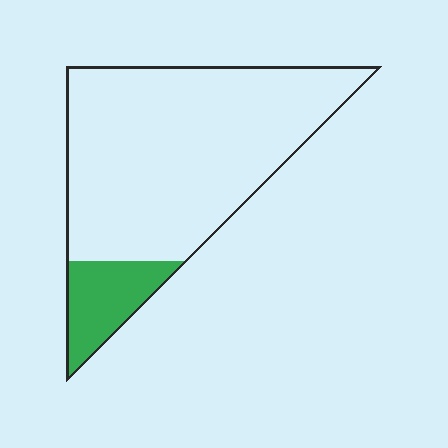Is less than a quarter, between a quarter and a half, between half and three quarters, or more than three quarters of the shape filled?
Less than a quarter.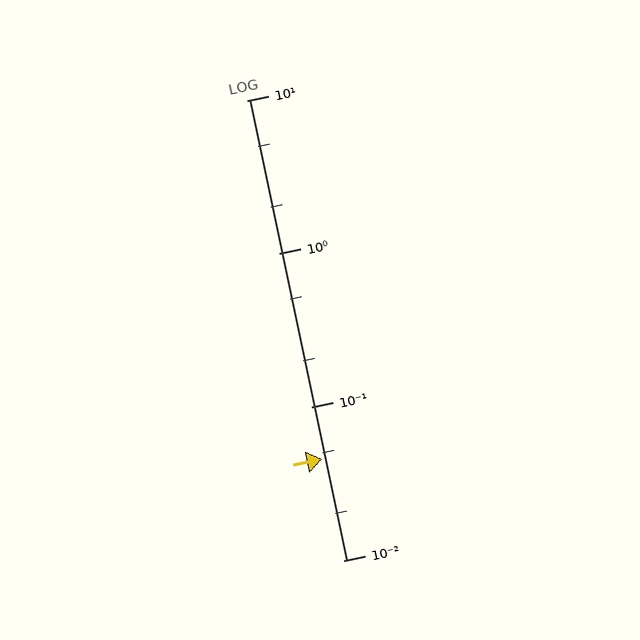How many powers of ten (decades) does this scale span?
The scale spans 3 decades, from 0.01 to 10.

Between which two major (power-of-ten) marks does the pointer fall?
The pointer is between 0.01 and 0.1.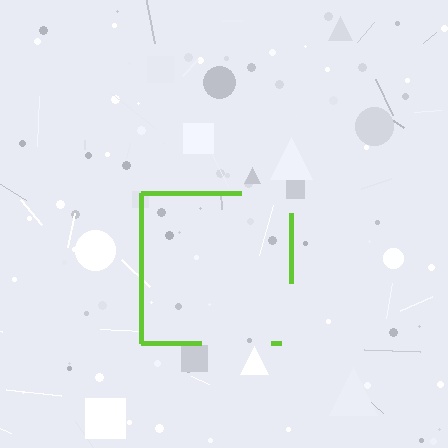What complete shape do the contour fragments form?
The contour fragments form a square.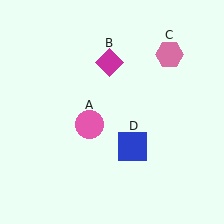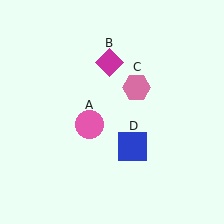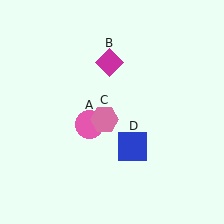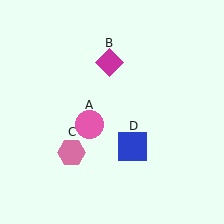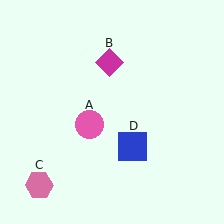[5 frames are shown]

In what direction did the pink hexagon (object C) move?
The pink hexagon (object C) moved down and to the left.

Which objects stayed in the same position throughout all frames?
Pink circle (object A) and magenta diamond (object B) and blue square (object D) remained stationary.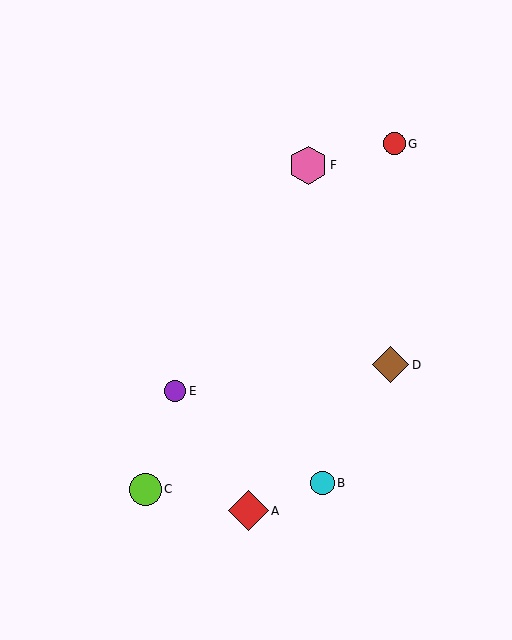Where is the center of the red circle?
The center of the red circle is at (394, 144).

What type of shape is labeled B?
Shape B is a cyan circle.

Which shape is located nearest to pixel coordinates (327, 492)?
The cyan circle (labeled B) at (322, 483) is nearest to that location.